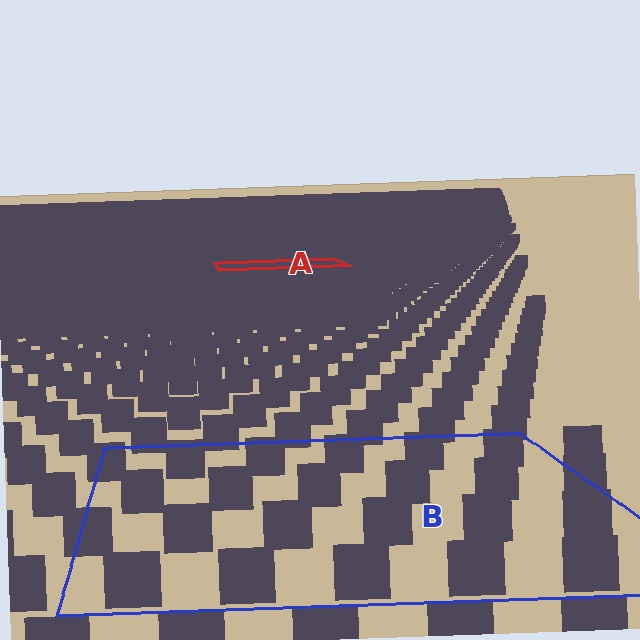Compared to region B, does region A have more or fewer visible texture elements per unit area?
Region A has more texture elements per unit area — they are packed more densely because it is farther away.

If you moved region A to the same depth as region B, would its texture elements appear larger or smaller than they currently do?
They would appear larger. At a closer depth, the same texture elements are projected at a bigger on-screen size.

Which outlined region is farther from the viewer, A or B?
Region A is farther from the viewer — the texture elements inside it appear smaller and more densely packed.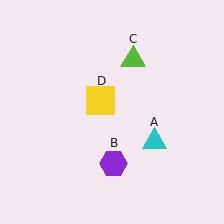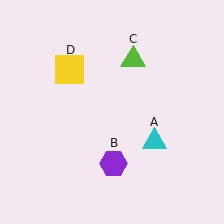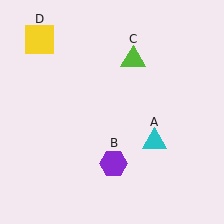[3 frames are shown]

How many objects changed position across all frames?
1 object changed position: yellow square (object D).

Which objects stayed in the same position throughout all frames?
Cyan triangle (object A) and purple hexagon (object B) and lime triangle (object C) remained stationary.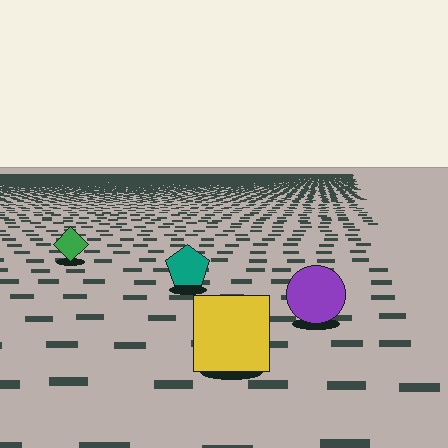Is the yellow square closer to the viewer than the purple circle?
Yes. The yellow square is closer — you can tell from the texture gradient: the ground texture is coarser near it.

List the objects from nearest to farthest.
From nearest to farthest: the yellow square, the purple circle, the teal pentagon, the green diamond.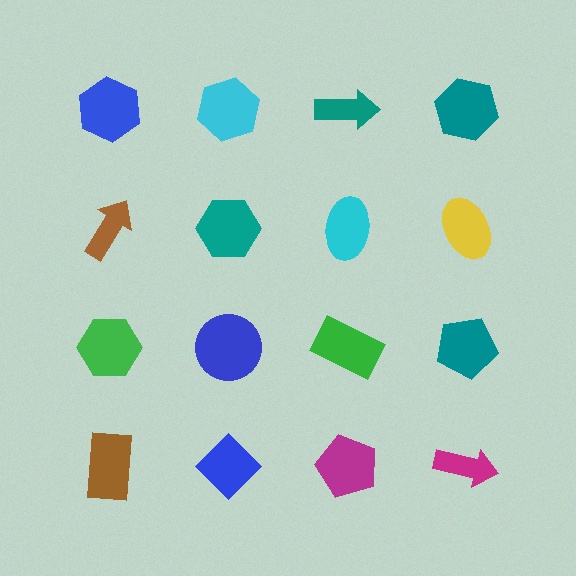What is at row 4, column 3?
A magenta pentagon.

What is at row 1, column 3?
A teal arrow.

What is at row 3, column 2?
A blue circle.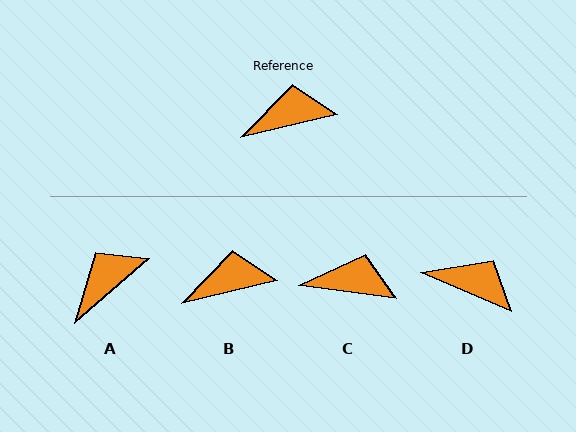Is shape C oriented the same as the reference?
No, it is off by about 21 degrees.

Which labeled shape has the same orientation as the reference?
B.